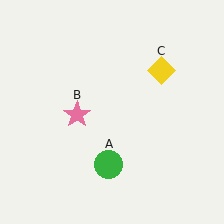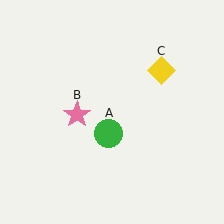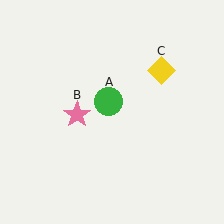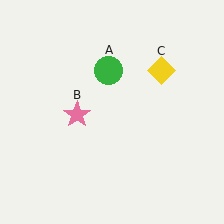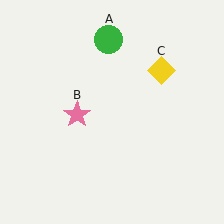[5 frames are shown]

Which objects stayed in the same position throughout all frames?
Pink star (object B) and yellow diamond (object C) remained stationary.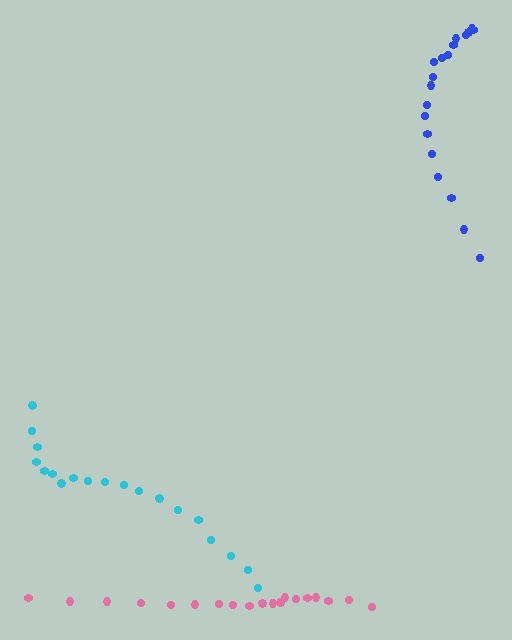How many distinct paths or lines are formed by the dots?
There are 3 distinct paths.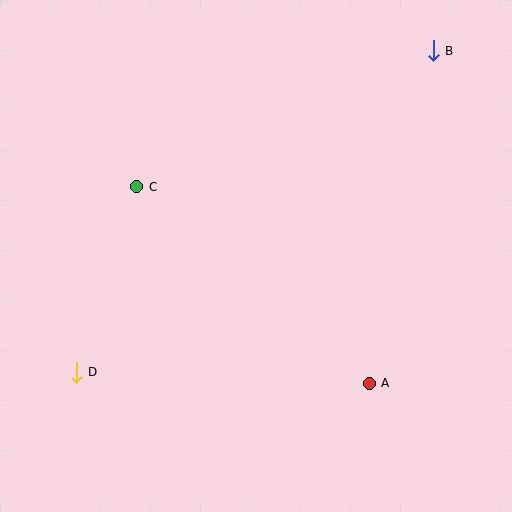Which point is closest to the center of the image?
Point C at (136, 187) is closest to the center.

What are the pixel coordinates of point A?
Point A is at (369, 383).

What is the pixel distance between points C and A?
The distance between C and A is 304 pixels.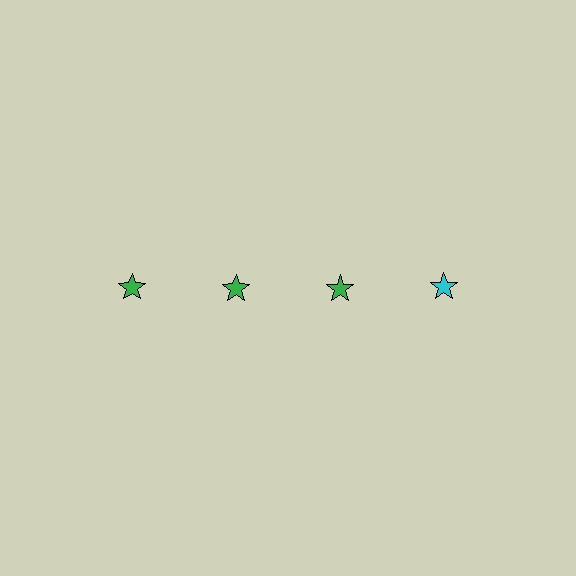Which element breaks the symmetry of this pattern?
The cyan star in the top row, second from right column breaks the symmetry. All other shapes are green stars.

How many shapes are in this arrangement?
There are 4 shapes arranged in a grid pattern.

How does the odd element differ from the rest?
It has a different color: cyan instead of green.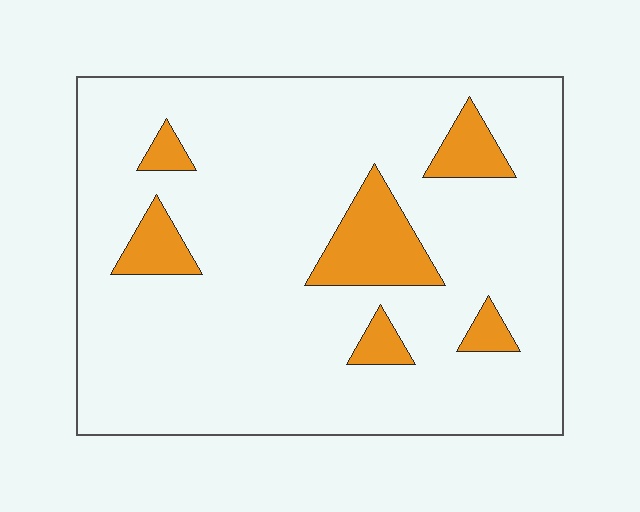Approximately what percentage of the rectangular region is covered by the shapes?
Approximately 15%.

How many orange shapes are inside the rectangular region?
6.